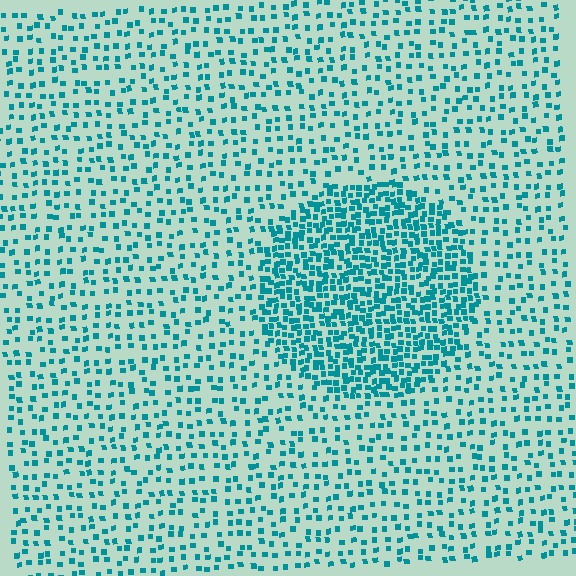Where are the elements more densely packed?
The elements are more densely packed inside the circle boundary.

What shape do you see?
I see a circle.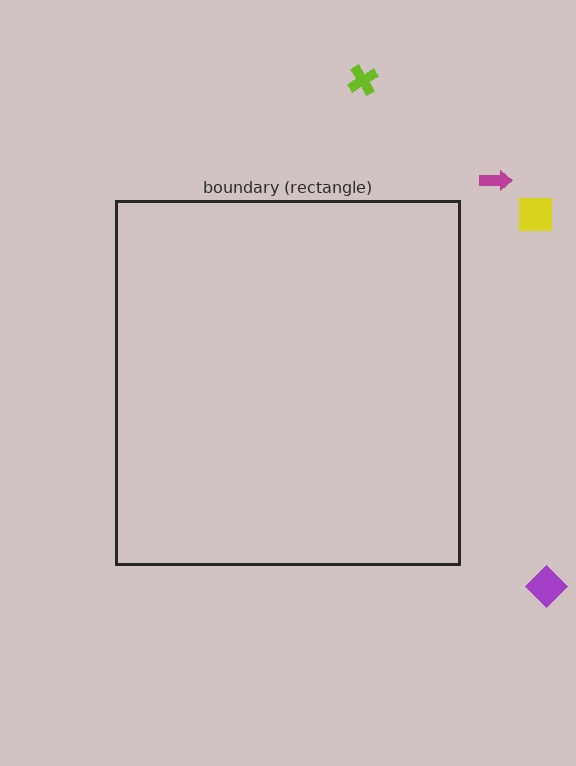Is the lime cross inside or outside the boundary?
Outside.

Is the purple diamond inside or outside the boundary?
Outside.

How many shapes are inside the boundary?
0 inside, 4 outside.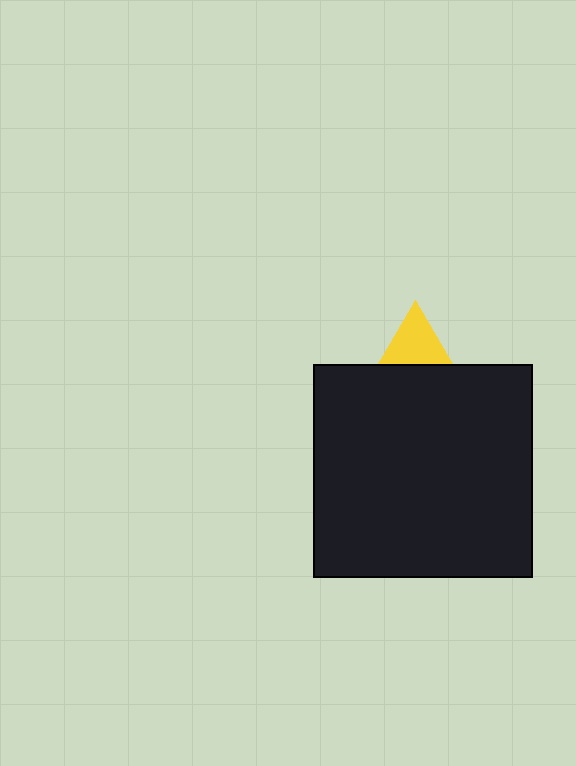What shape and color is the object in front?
The object in front is a black rectangle.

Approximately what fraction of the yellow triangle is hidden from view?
Roughly 62% of the yellow triangle is hidden behind the black rectangle.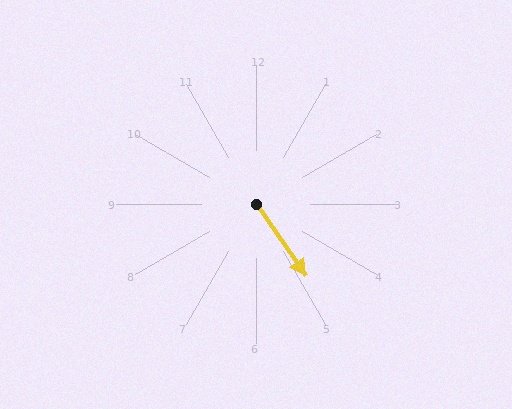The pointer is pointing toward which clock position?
Roughly 5 o'clock.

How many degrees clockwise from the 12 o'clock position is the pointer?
Approximately 145 degrees.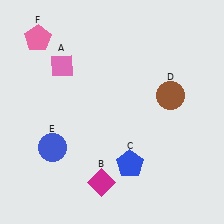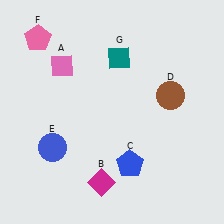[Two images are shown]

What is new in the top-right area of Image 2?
A teal diamond (G) was added in the top-right area of Image 2.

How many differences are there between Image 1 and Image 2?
There is 1 difference between the two images.